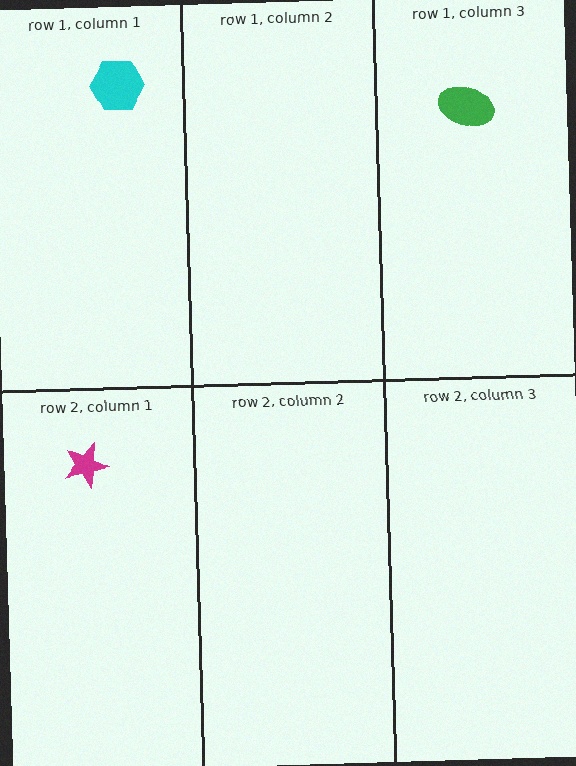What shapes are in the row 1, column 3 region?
The green ellipse.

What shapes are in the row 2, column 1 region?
The magenta star.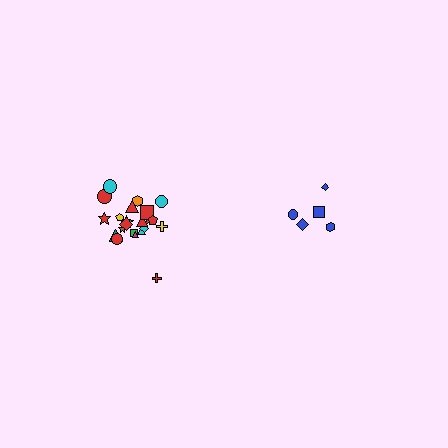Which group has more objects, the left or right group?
The left group.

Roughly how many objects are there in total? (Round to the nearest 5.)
Roughly 25 objects in total.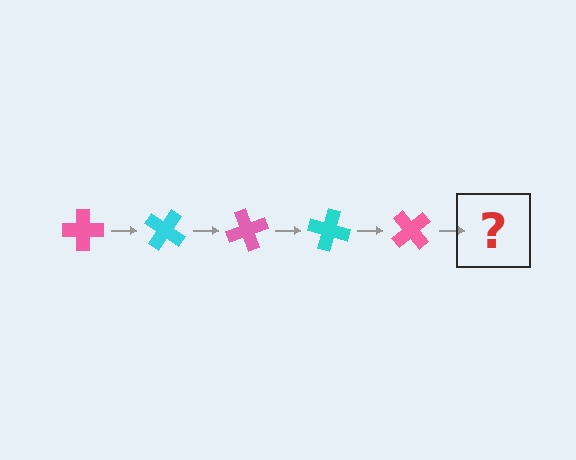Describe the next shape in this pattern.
It should be a cyan cross, rotated 175 degrees from the start.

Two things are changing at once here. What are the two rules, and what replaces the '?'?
The two rules are that it rotates 35 degrees each step and the color cycles through pink and cyan. The '?' should be a cyan cross, rotated 175 degrees from the start.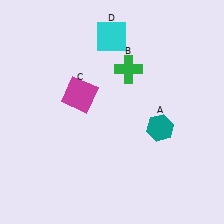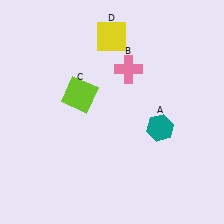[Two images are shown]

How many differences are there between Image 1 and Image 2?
There are 3 differences between the two images.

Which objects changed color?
B changed from green to pink. C changed from magenta to lime. D changed from cyan to yellow.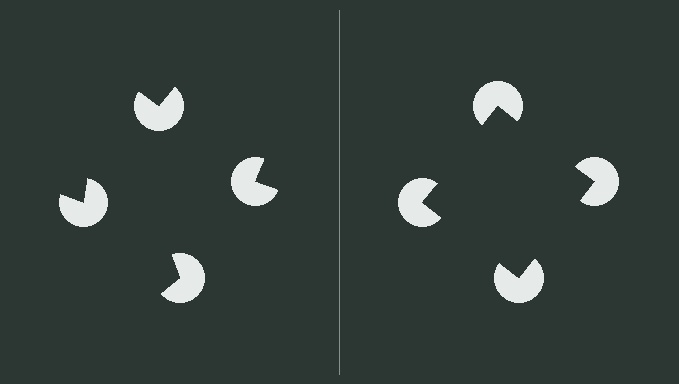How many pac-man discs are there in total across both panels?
8 — 4 on each side.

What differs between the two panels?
The pac-man discs are positioned identically on both sides; only the wedge orientations differ. On the right they align to a square; on the left they are misaligned.